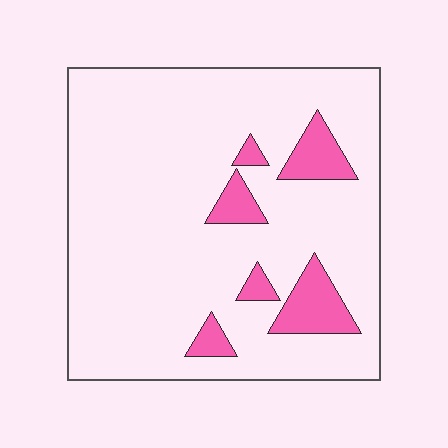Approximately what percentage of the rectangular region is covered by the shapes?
Approximately 10%.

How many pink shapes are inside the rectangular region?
6.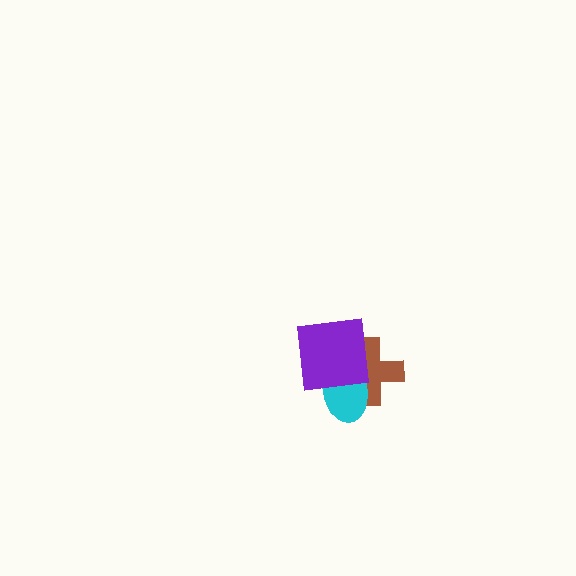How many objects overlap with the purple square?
2 objects overlap with the purple square.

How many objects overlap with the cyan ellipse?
2 objects overlap with the cyan ellipse.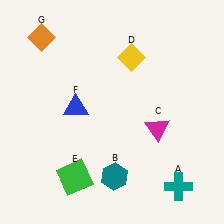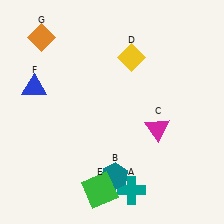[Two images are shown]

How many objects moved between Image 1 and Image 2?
3 objects moved between the two images.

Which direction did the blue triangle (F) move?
The blue triangle (F) moved left.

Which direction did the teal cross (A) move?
The teal cross (A) moved left.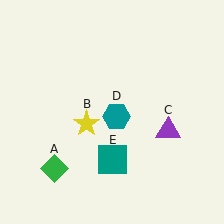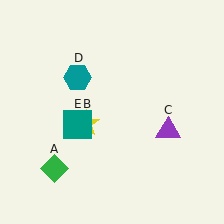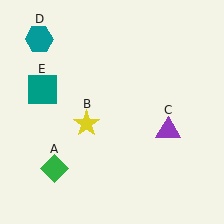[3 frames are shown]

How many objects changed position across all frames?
2 objects changed position: teal hexagon (object D), teal square (object E).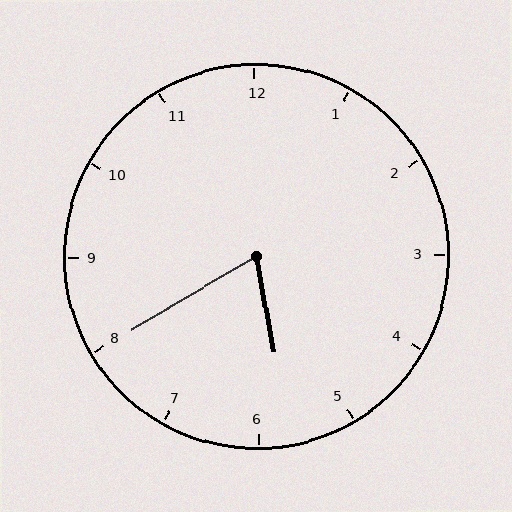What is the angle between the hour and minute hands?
Approximately 70 degrees.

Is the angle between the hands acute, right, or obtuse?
It is acute.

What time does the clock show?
5:40.